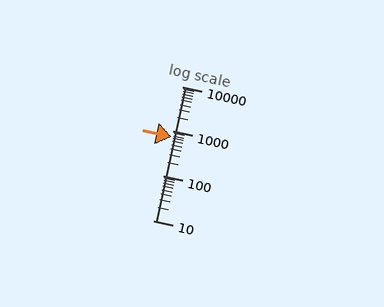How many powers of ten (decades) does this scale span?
The scale spans 3 decades, from 10 to 10000.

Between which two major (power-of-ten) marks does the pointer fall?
The pointer is between 100 and 1000.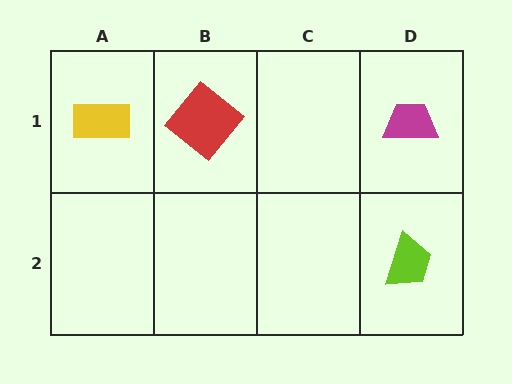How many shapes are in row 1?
3 shapes.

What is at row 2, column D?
A lime trapezoid.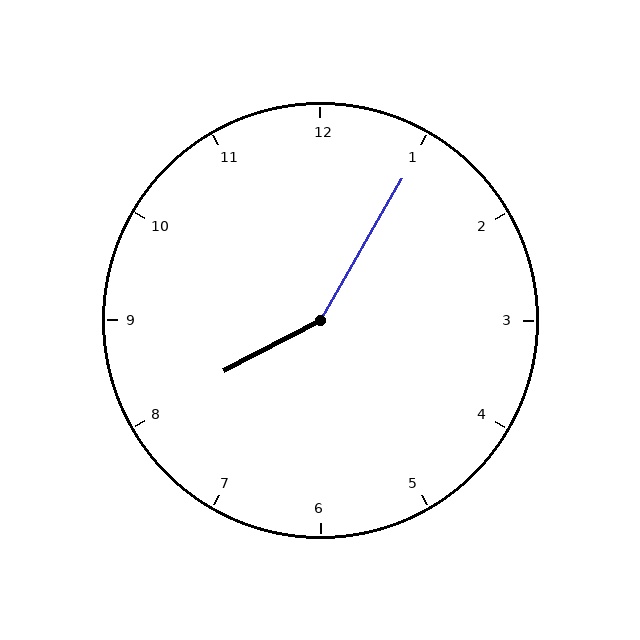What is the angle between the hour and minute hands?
Approximately 148 degrees.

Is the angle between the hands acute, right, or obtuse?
It is obtuse.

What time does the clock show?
8:05.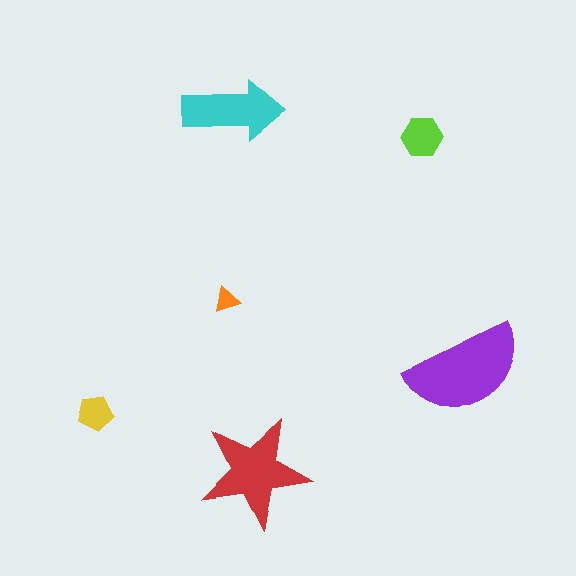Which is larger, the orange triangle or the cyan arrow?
The cyan arrow.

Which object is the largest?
The purple semicircle.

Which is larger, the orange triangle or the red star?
The red star.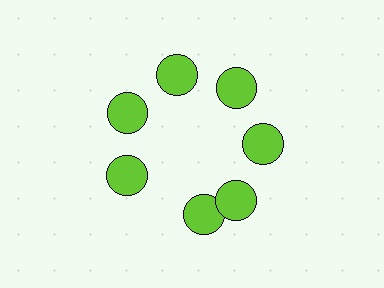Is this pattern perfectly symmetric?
No. The 7 lime circles are arranged in a ring, but one element near the 6 o'clock position is rotated out of alignment along the ring, breaking the 7-fold rotational symmetry.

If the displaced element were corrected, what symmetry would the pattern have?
It would have 7-fold rotational symmetry — the pattern would map onto itself every 51 degrees.